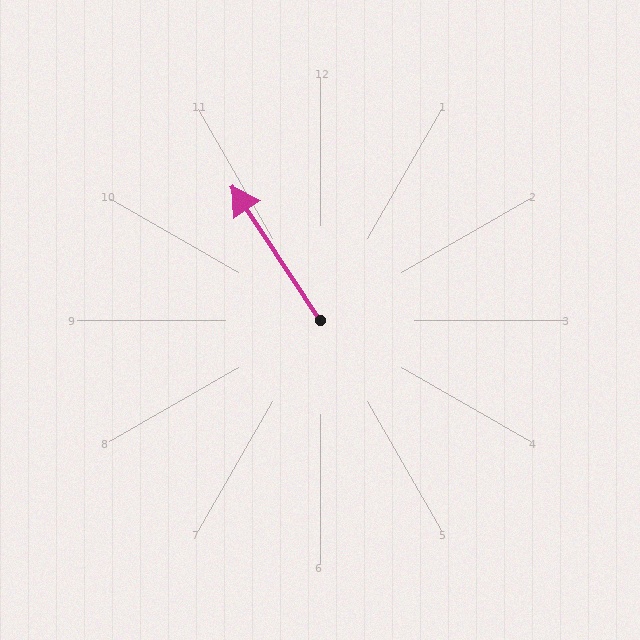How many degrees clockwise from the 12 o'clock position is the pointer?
Approximately 327 degrees.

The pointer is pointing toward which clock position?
Roughly 11 o'clock.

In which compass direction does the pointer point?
Northwest.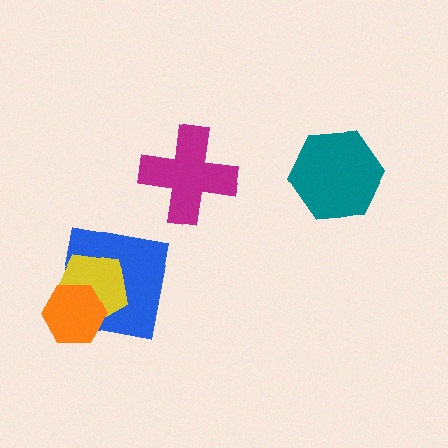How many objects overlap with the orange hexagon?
2 objects overlap with the orange hexagon.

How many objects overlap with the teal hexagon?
0 objects overlap with the teal hexagon.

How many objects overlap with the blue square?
2 objects overlap with the blue square.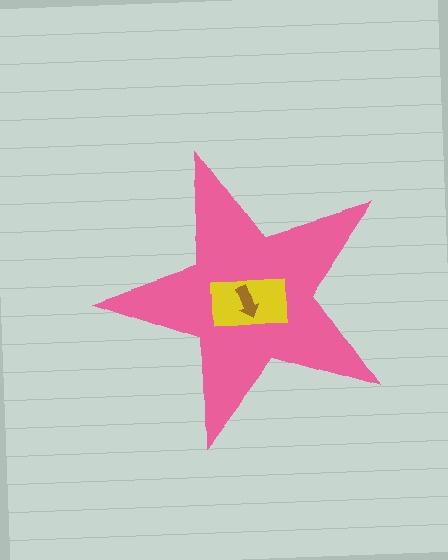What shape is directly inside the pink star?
The yellow rectangle.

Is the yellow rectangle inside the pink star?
Yes.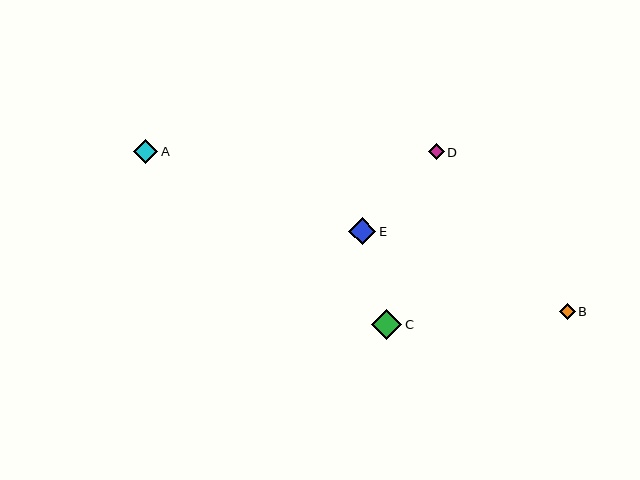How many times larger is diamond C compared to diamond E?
Diamond C is approximately 1.1 times the size of diamond E.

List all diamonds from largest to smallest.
From largest to smallest: C, E, A, B, D.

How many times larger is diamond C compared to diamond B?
Diamond C is approximately 1.9 times the size of diamond B.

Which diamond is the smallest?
Diamond D is the smallest with a size of approximately 16 pixels.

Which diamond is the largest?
Diamond C is the largest with a size of approximately 30 pixels.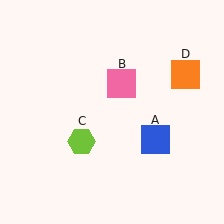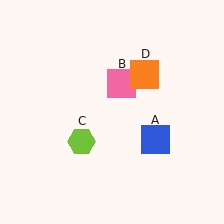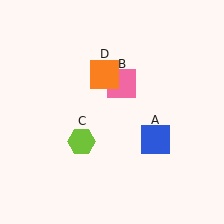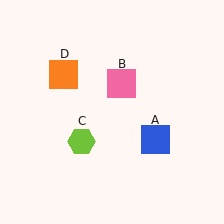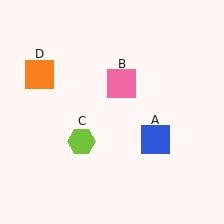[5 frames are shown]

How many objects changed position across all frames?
1 object changed position: orange square (object D).